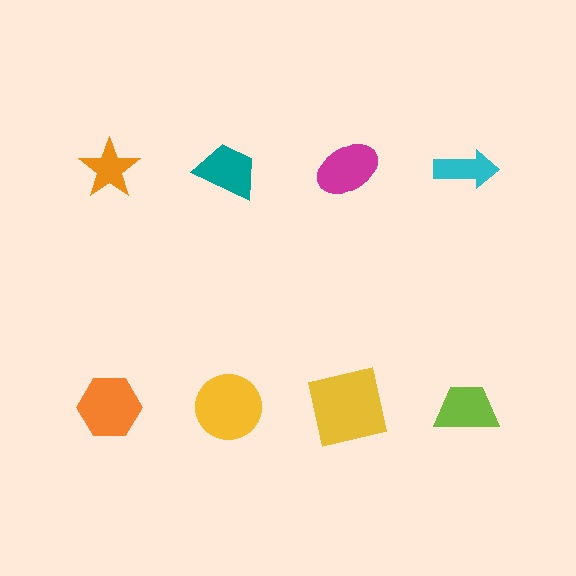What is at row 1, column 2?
A teal trapezoid.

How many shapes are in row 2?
4 shapes.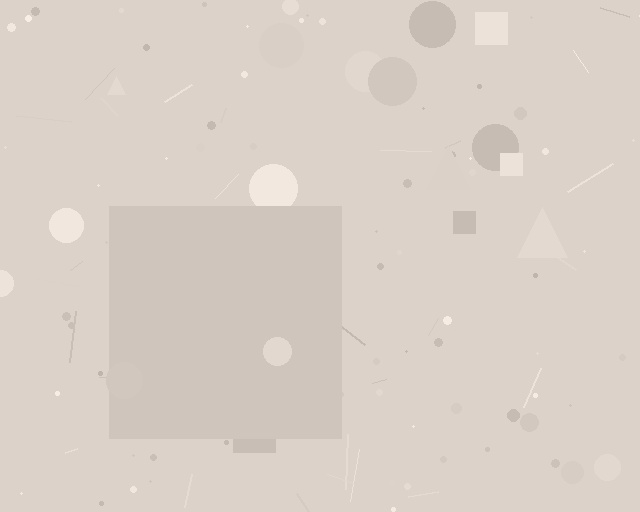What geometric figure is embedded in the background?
A square is embedded in the background.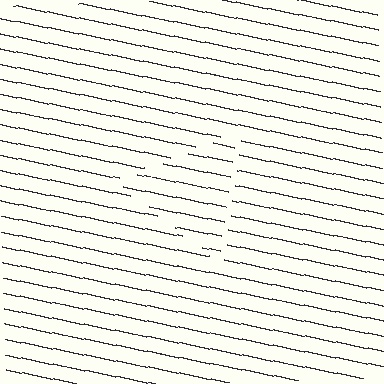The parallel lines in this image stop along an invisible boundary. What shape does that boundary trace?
An illusory triangle. The interior of the shape contains the same grating, shifted by half a period — the contour is defined by the phase discontinuity where line-ends from the inner and outer gratings abut.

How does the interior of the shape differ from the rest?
The interior of the shape contains the same grating, shifted by half a period — the contour is defined by the phase discontinuity where line-ends from the inner and outer gratings abut.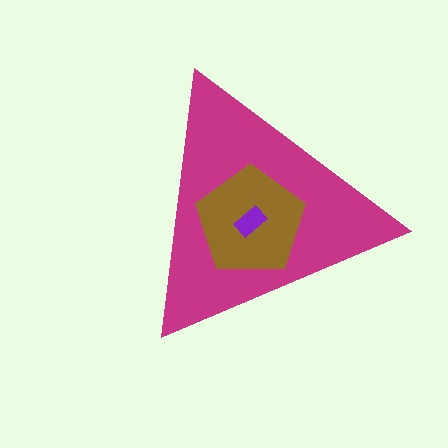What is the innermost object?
The purple rectangle.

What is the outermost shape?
The magenta triangle.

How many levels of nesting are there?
3.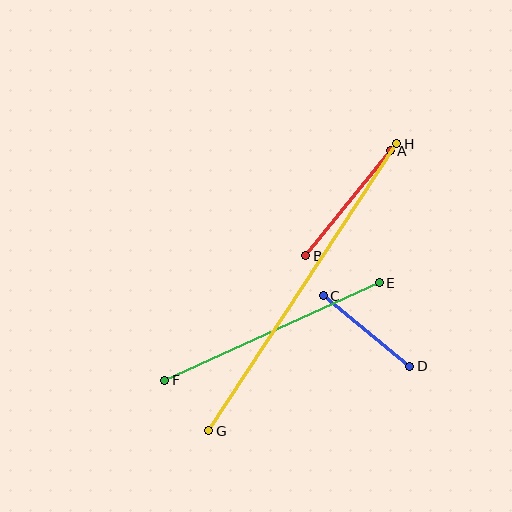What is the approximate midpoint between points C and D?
The midpoint is at approximately (367, 331) pixels.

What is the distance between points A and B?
The distance is approximately 135 pixels.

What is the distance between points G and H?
The distance is approximately 343 pixels.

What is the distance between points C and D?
The distance is approximately 112 pixels.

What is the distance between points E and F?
The distance is approximately 235 pixels.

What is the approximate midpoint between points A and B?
The midpoint is at approximately (348, 203) pixels.